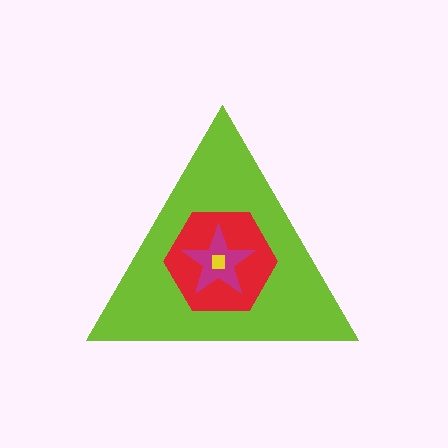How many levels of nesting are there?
4.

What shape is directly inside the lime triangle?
The red hexagon.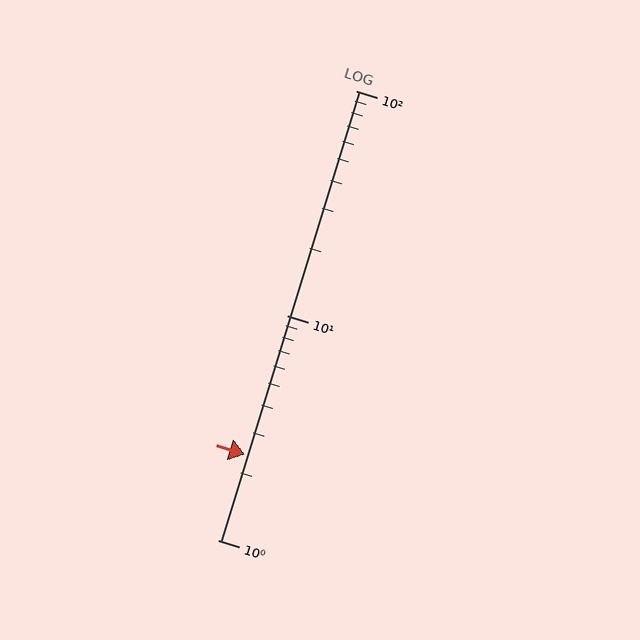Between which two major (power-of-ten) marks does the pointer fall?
The pointer is between 1 and 10.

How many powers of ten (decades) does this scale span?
The scale spans 2 decades, from 1 to 100.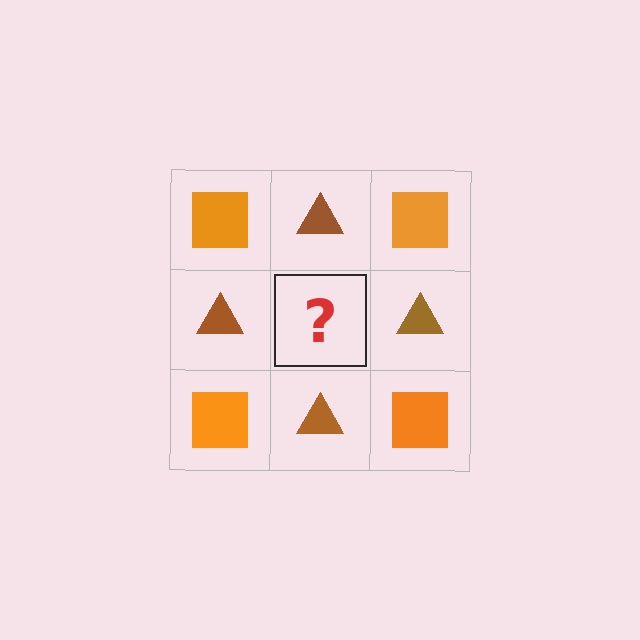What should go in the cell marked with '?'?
The missing cell should contain an orange square.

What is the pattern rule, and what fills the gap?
The rule is that it alternates orange square and brown triangle in a checkerboard pattern. The gap should be filled with an orange square.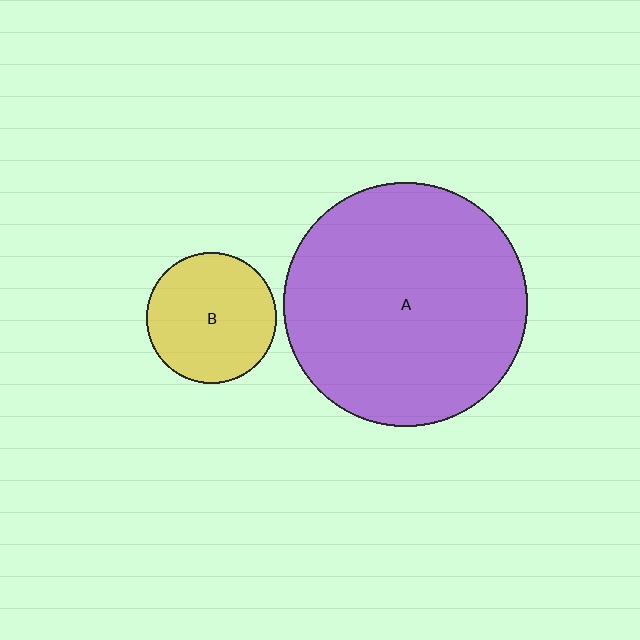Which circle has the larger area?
Circle A (purple).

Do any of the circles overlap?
No, none of the circles overlap.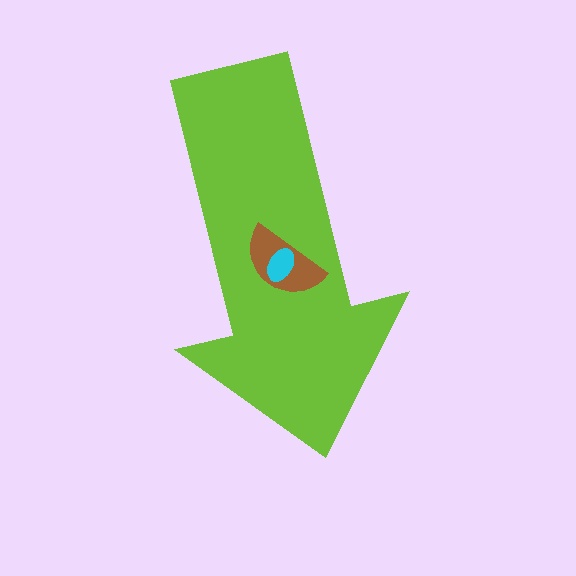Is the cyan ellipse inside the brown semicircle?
Yes.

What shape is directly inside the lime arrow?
The brown semicircle.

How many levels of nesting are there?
3.